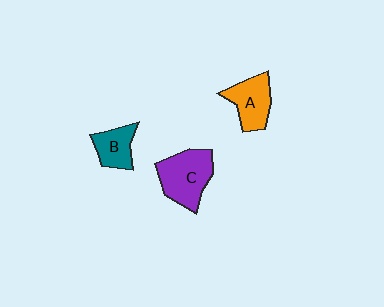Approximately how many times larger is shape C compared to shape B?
Approximately 1.7 times.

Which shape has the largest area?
Shape C (purple).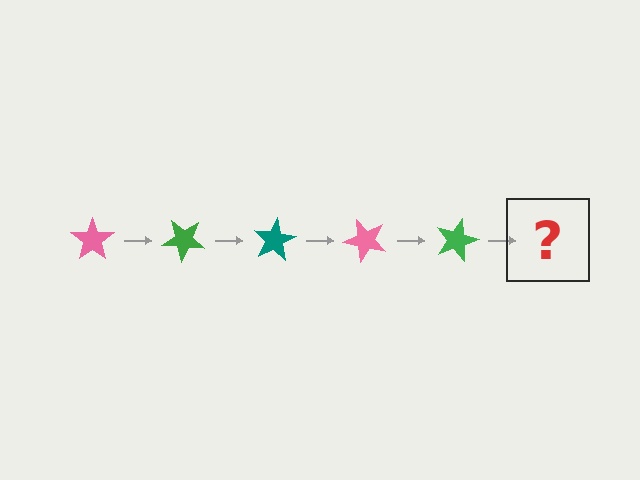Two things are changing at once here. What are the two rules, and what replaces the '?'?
The two rules are that it rotates 40 degrees each step and the color cycles through pink, green, and teal. The '?' should be a teal star, rotated 200 degrees from the start.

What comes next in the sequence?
The next element should be a teal star, rotated 200 degrees from the start.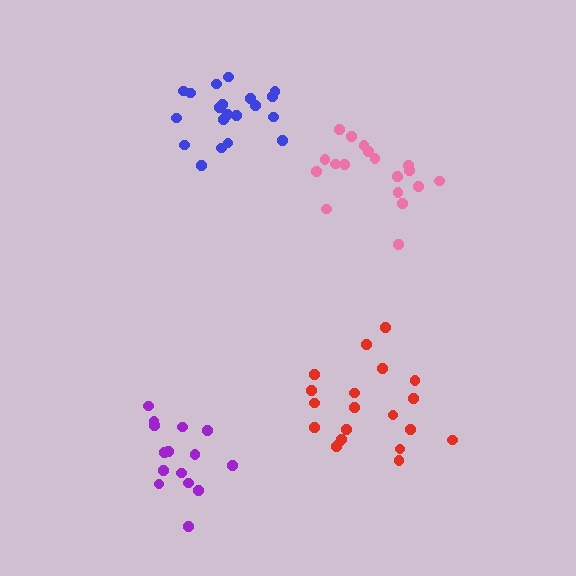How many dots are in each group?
Group 1: 20 dots, Group 2: 20 dots, Group 3: 18 dots, Group 4: 15 dots (73 total).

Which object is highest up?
The blue cluster is topmost.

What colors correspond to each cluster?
The clusters are colored: red, blue, pink, purple.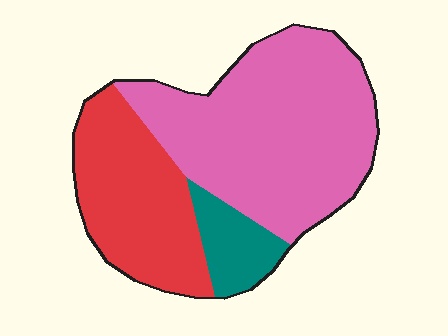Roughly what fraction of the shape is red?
Red takes up between a sixth and a third of the shape.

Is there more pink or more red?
Pink.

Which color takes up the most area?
Pink, at roughly 55%.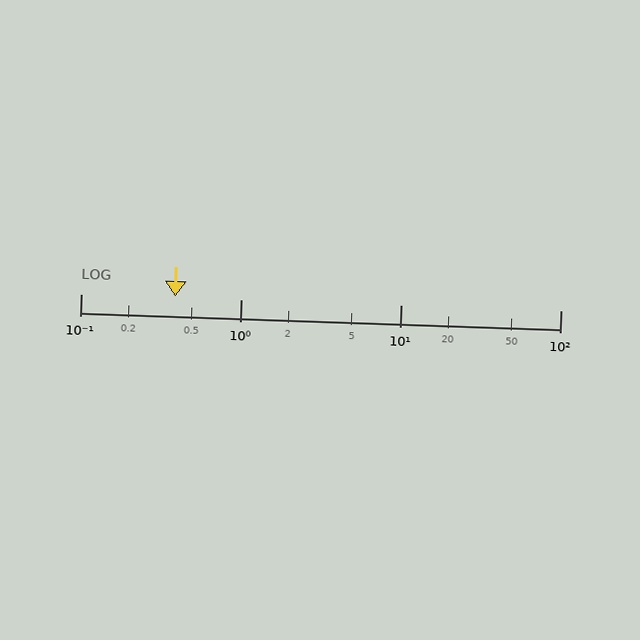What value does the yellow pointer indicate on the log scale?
The pointer indicates approximately 0.39.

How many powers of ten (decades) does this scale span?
The scale spans 3 decades, from 0.1 to 100.